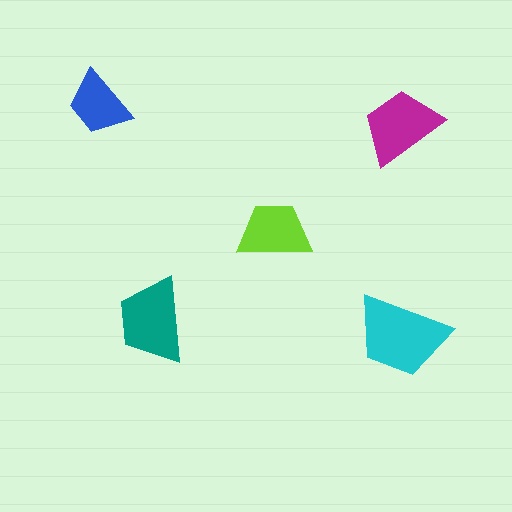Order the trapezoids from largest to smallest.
the cyan one, the teal one, the magenta one, the lime one, the blue one.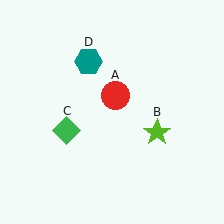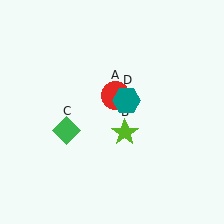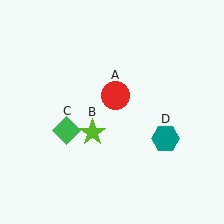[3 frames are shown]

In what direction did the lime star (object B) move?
The lime star (object B) moved left.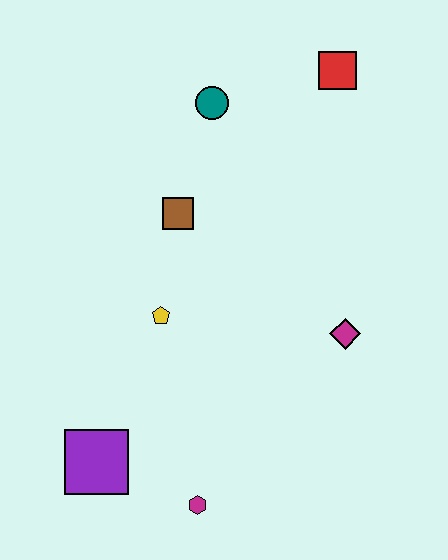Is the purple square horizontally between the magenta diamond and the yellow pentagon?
No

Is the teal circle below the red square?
Yes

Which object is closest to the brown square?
The yellow pentagon is closest to the brown square.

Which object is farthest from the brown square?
The magenta hexagon is farthest from the brown square.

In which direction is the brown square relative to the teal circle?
The brown square is below the teal circle.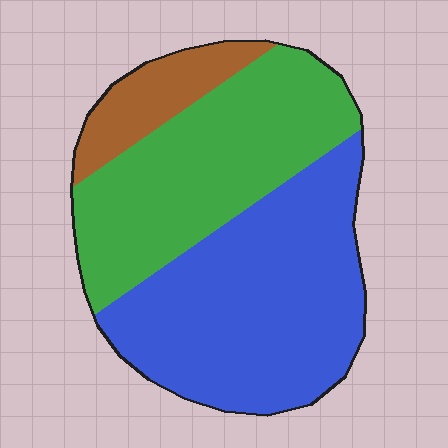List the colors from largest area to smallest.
From largest to smallest: blue, green, brown.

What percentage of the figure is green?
Green covers about 40% of the figure.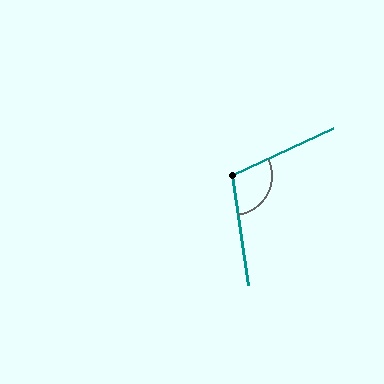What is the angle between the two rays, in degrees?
Approximately 107 degrees.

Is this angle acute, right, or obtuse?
It is obtuse.